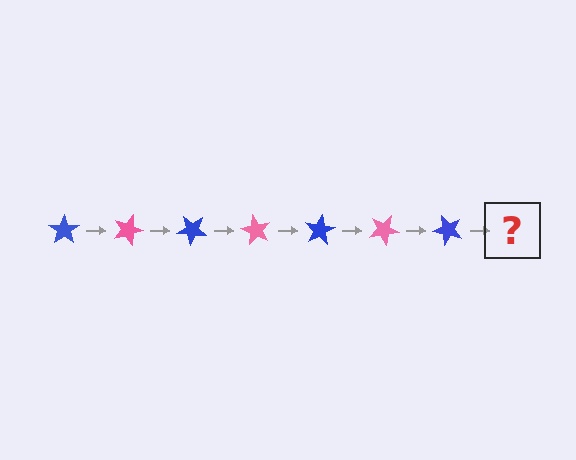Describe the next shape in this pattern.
It should be a pink star, rotated 140 degrees from the start.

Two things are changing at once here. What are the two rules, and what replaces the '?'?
The two rules are that it rotates 20 degrees each step and the color cycles through blue and pink. The '?' should be a pink star, rotated 140 degrees from the start.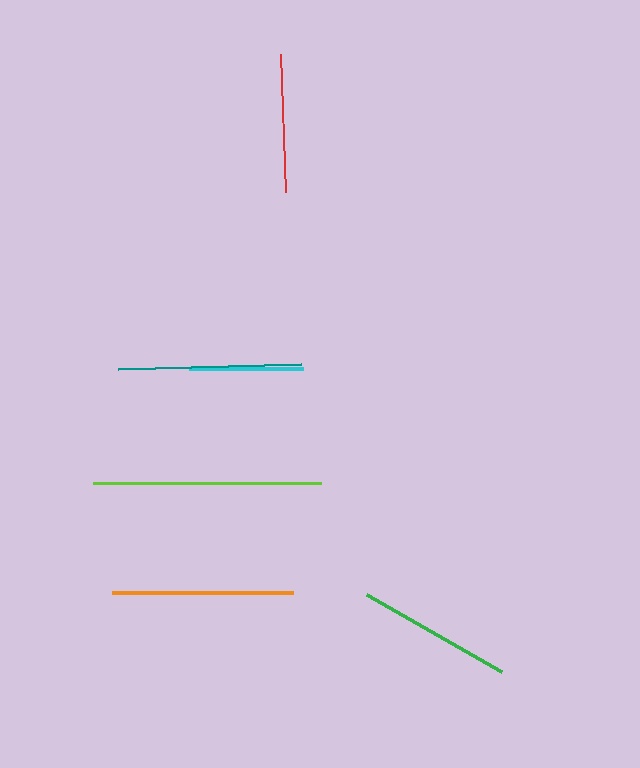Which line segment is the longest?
The lime line is the longest at approximately 228 pixels.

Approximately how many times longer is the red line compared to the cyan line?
The red line is approximately 1.2 times the length of the cyan line.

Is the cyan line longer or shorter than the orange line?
The orange line is longer than the cyan line.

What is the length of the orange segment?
The orange segment is approximately 182 pixels long.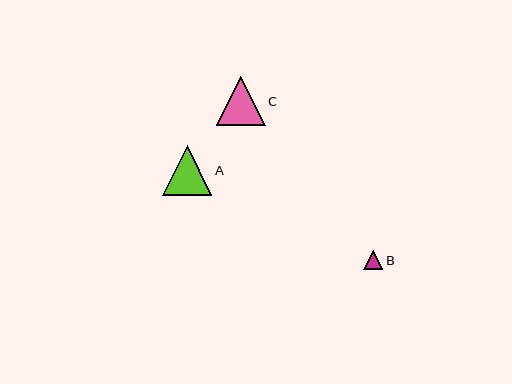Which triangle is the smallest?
Triangle B is the smallest with a size of approximately 19 pixels.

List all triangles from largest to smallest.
From largest to smallest: A, C, B.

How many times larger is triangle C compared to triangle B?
Triangle C is approximately 2.6 times the size of triangle B.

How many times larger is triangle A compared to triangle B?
Triangle A is approximately 2.6 times the size of triangle B.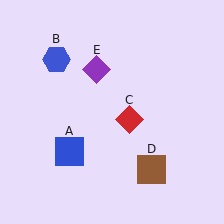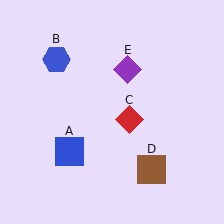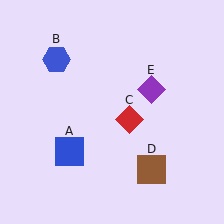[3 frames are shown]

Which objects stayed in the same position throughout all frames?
Blue square (object A) and blue hexagon (object B) and red diamond (object C) and brown square (object D) remained stationary.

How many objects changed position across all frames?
1 object changed position: purple diamond (object E).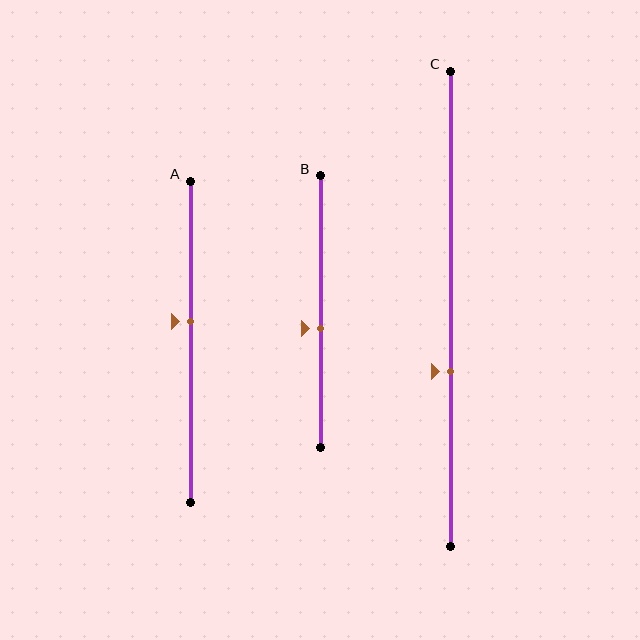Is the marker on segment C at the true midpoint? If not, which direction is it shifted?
No, the marker on segment C is shifted downward by about 13% of the segment length.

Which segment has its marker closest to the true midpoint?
Segment B has its marker closest to the true midpoint.